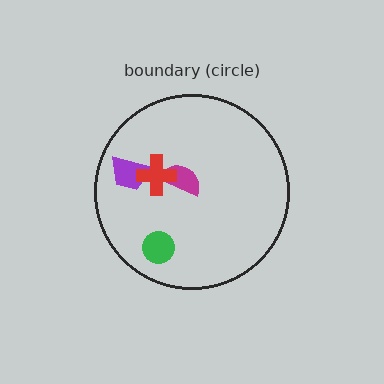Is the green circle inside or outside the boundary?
Inside.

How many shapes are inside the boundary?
4 inside, 0 outside.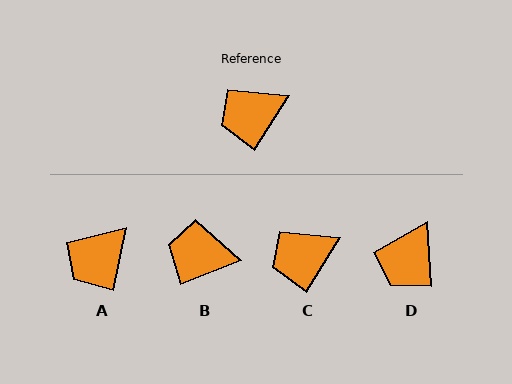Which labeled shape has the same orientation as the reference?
C.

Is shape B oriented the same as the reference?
No, it is off by about 36 degrees.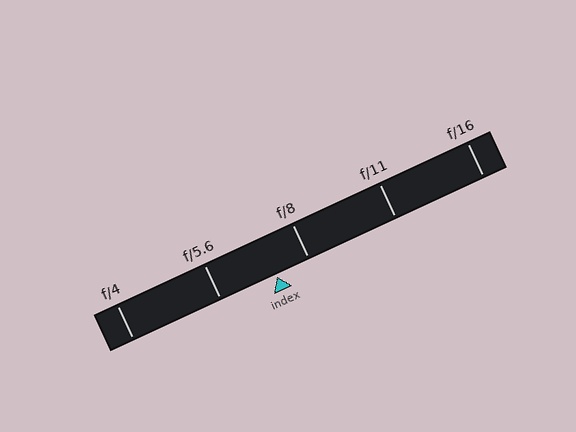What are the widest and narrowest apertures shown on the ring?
The widest aperture shown is f/4 and the narrowest is f/16.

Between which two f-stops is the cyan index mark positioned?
The index mark is between f/5.6 and f/8.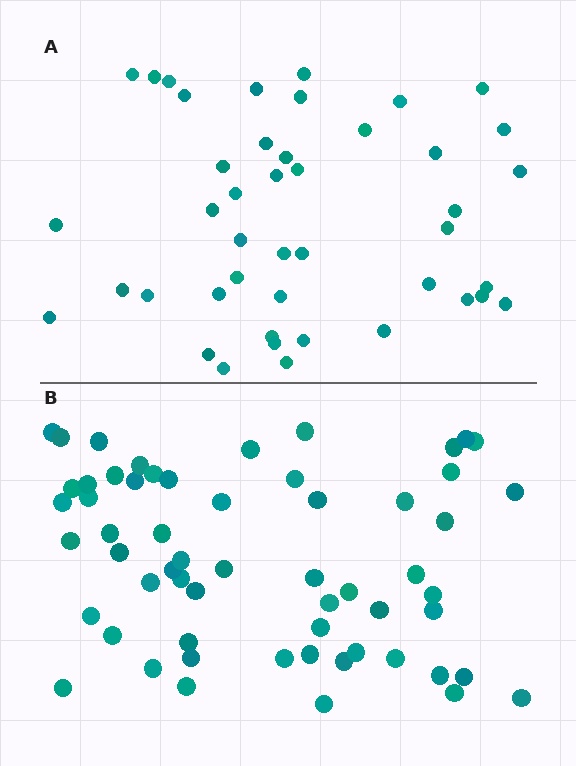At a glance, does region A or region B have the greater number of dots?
Region B (the bottom region) has more dots.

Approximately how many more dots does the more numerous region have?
Region B has approximately 15 more dots than region A.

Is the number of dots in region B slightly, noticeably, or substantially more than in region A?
Region B has noticeably more, but not dramatically so. The ratio is roughly 1.3 to 1.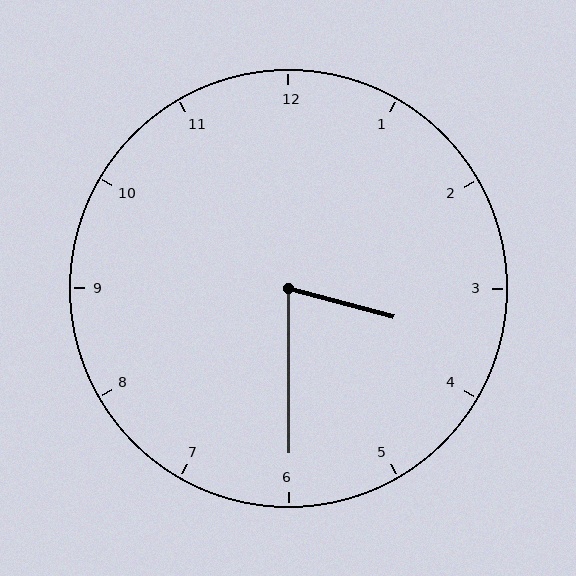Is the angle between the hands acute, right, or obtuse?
It is acute.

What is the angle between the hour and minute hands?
Approximately 75 degrees.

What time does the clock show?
3:30.